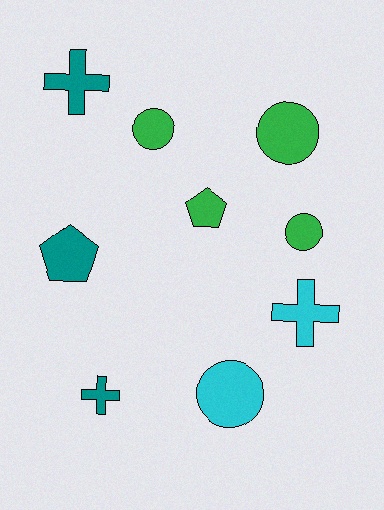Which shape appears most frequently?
Circle, with 4 objects.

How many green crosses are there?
There are no green crosses.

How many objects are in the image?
There are 9 objects.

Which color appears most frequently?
Green, with 4 objects.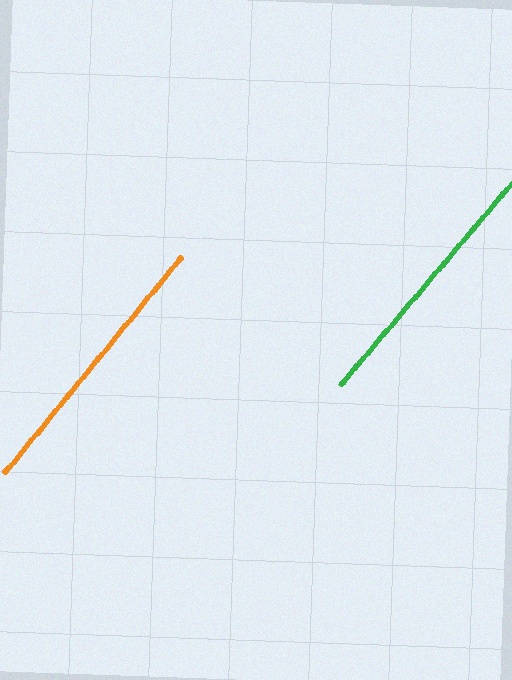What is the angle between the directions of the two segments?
Approximately 1 degree.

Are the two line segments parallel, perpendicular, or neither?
Parallel — their directions differ by only 1.0°.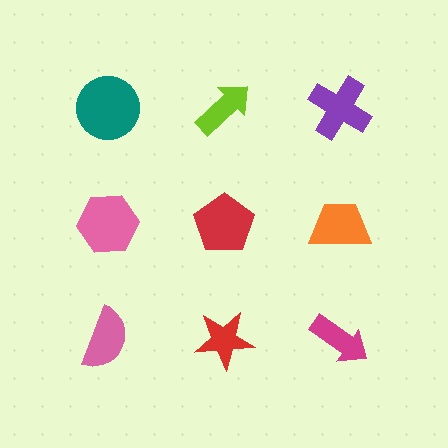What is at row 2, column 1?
A pink hexagon.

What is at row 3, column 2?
A red star.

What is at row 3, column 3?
A magenta arrow.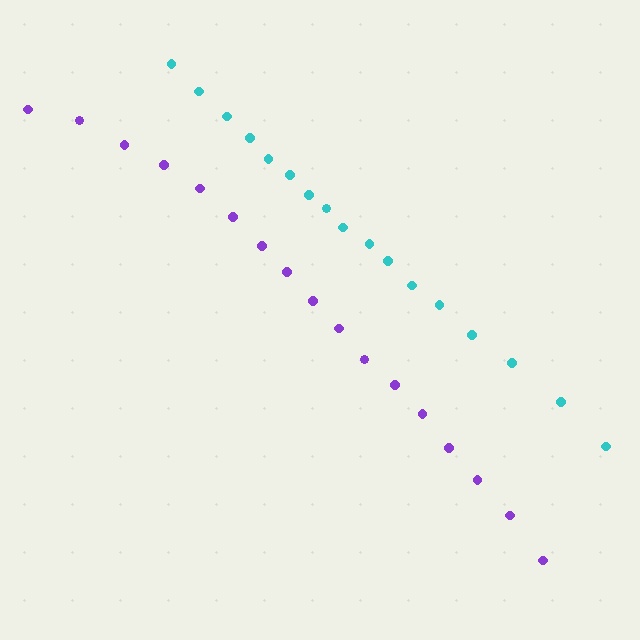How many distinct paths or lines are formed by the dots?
There are 2 distinct paths.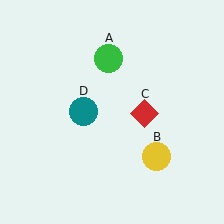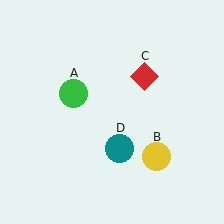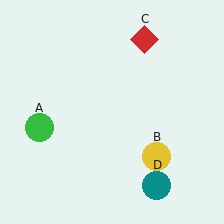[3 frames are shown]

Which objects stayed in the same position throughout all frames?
Yellow circle (object B) remained stationary.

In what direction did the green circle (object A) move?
The green circle (object A) moved down and to the left.